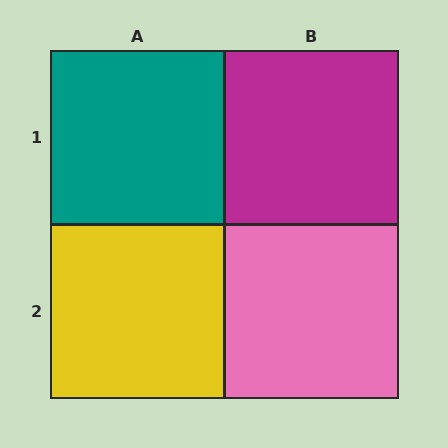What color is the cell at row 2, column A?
Yellow.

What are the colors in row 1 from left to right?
Teal, magenta.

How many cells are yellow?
1 cell is yellow.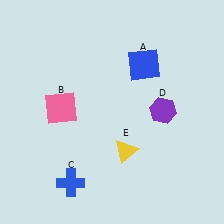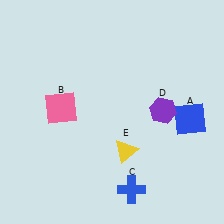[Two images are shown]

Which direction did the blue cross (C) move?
The blue cross (C) moved right.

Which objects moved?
The objects that moved are: the blue square (A), the blue cross (C).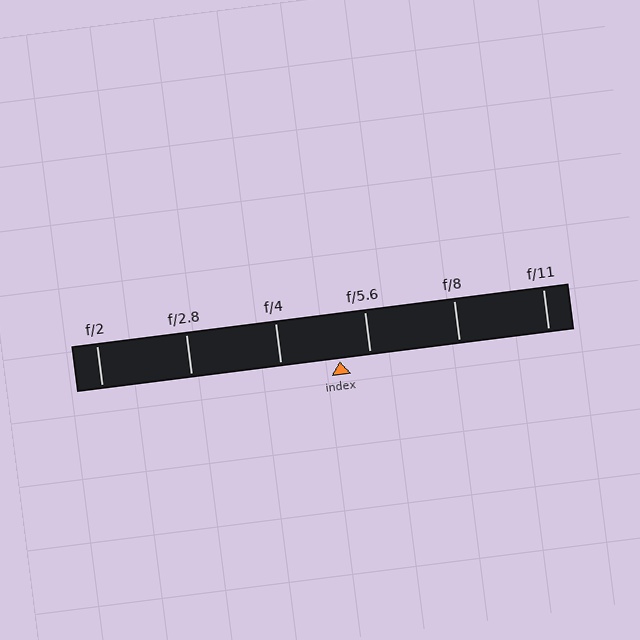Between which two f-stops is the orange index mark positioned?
The index mark is between f/4 and f/5.6.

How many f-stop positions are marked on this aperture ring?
There are 6 f-stop positions marked.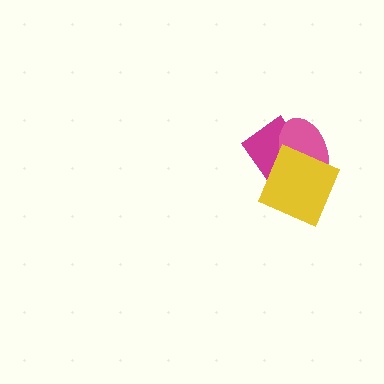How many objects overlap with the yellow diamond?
2 objects overlap with the yellow diamond.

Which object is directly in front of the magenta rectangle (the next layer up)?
The pink ellipse is directly in front of the magenta rectangle.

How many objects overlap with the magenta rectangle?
2 objects overlap with the magenta rectangle.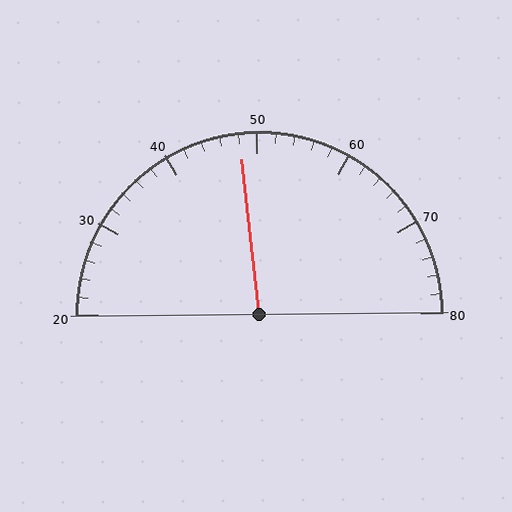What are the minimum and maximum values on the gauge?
The gauge ranges from 20 to 80.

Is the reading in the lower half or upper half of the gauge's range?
The reading is in the lower half of the range (20 to 80).